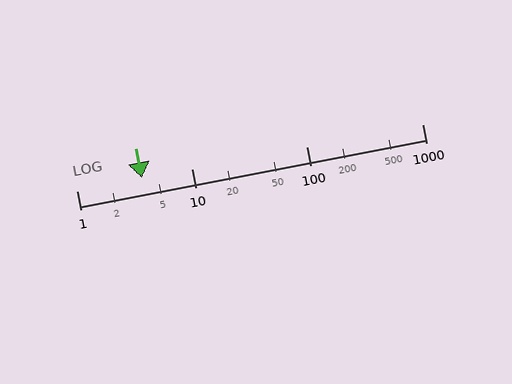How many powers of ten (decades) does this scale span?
The scale spans 3 decades, from 1 to 1000.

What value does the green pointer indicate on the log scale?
The pointer indicates approximately 3.7.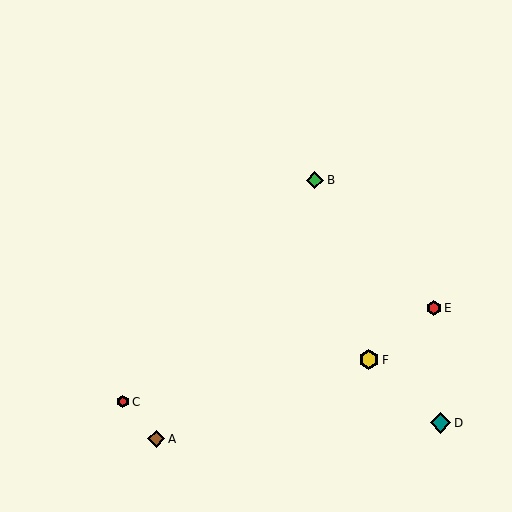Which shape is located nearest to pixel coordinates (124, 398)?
The red hexagon (labeled C) at (123, 402) is nearest to that location.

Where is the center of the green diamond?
The center of the green diamond is at (315, 180).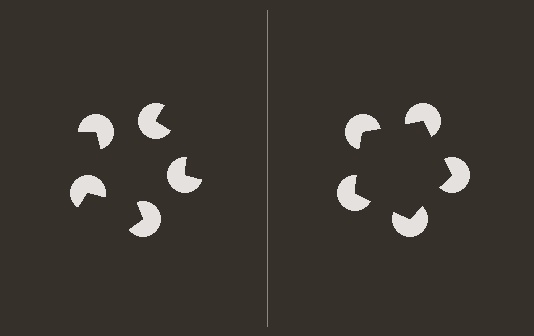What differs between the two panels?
The pac-man discs are positioned identically on both sides; only the wedge orientations differ. On the right they align to a pentagon; on the left they are misaligned.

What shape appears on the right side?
An illusory pentagon.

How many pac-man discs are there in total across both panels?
10 — 5 on each side.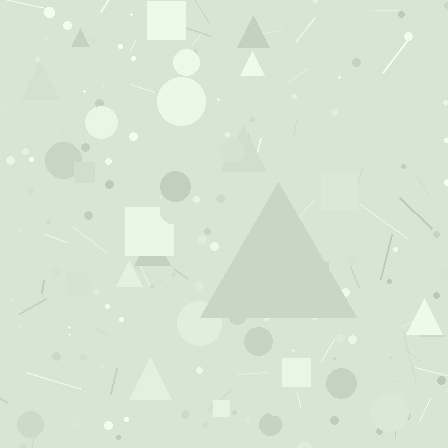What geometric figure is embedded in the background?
A triangle is embedded in the background.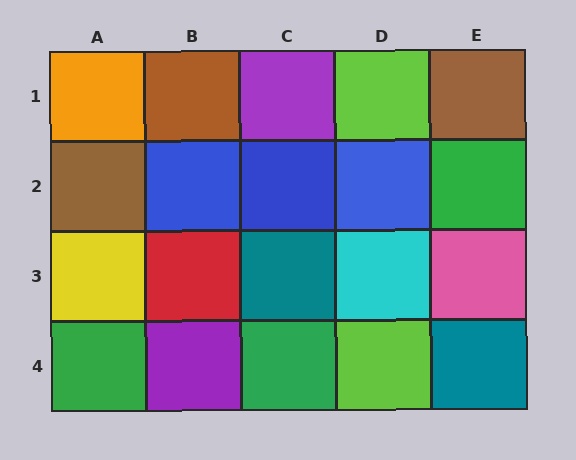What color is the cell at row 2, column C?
Blue.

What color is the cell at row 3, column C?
Teal.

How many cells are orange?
1 cell is orange.